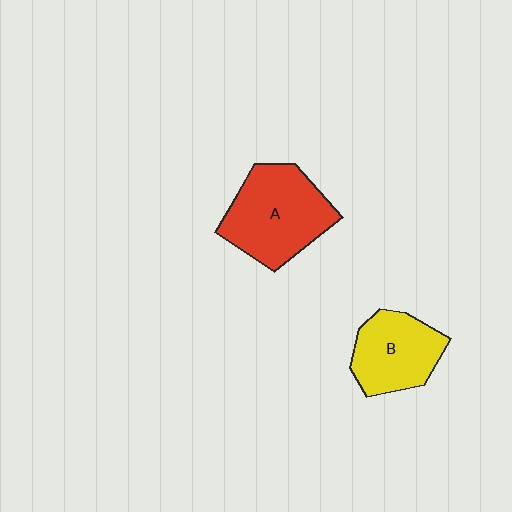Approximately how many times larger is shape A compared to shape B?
Approximately 1.4 times.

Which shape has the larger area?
Shape A (red).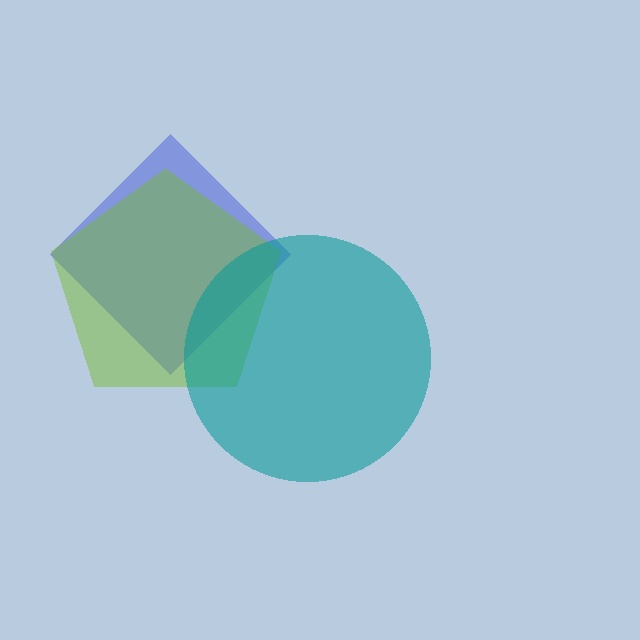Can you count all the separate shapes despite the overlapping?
Yes, there are 3 separate shapes.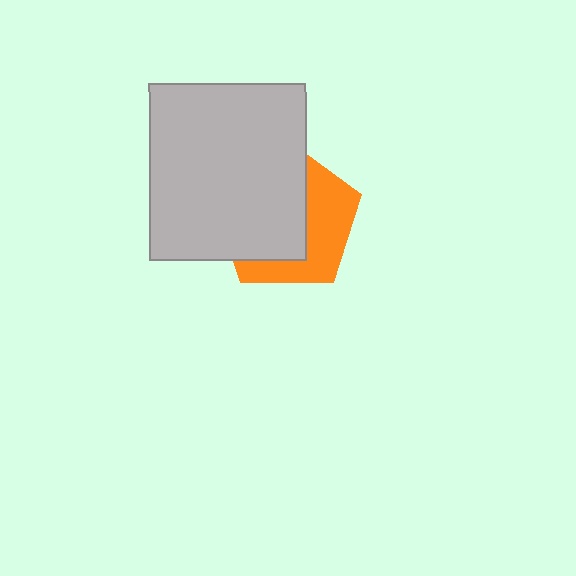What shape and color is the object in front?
The object in front is a light gray rectangle.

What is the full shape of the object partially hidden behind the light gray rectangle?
The partially hidden object is an orange pentagon.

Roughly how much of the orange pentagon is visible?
A small part of it is visible (roughly 41%).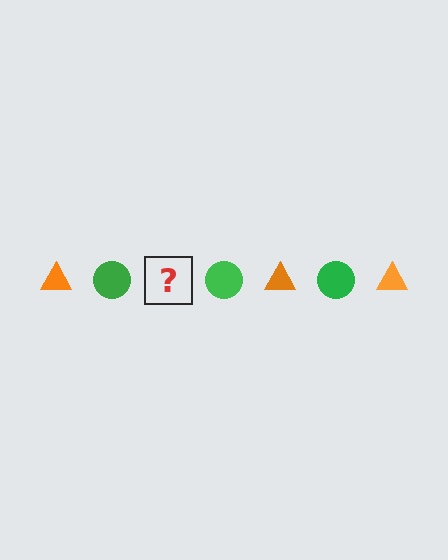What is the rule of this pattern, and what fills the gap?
The rule is that the pattern alternates between orange triangle and green circle. The gap should be filled with an orange triangle.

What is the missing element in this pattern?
The missing element is an orange triangle.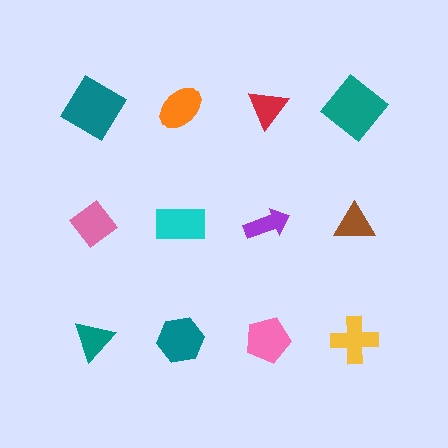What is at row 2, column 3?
A purple arrow.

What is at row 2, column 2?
A cyan rectangle.